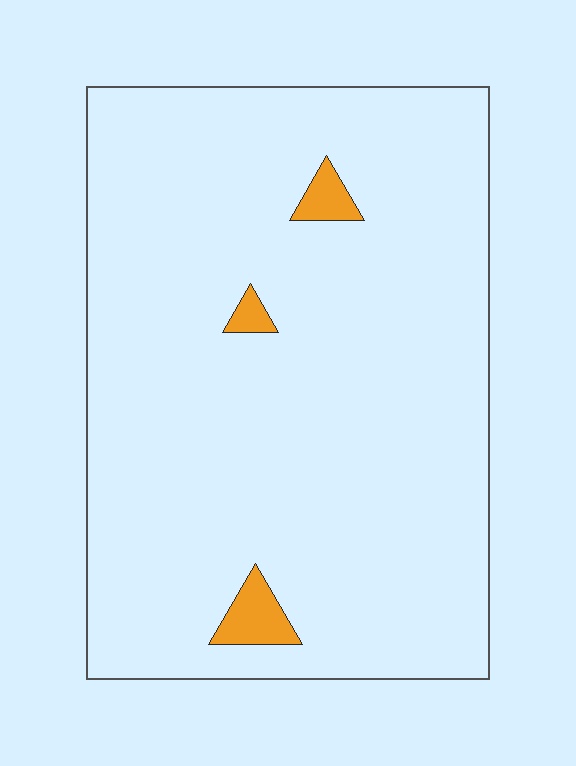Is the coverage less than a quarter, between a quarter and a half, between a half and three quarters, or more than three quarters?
Less than a quarter.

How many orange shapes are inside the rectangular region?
3.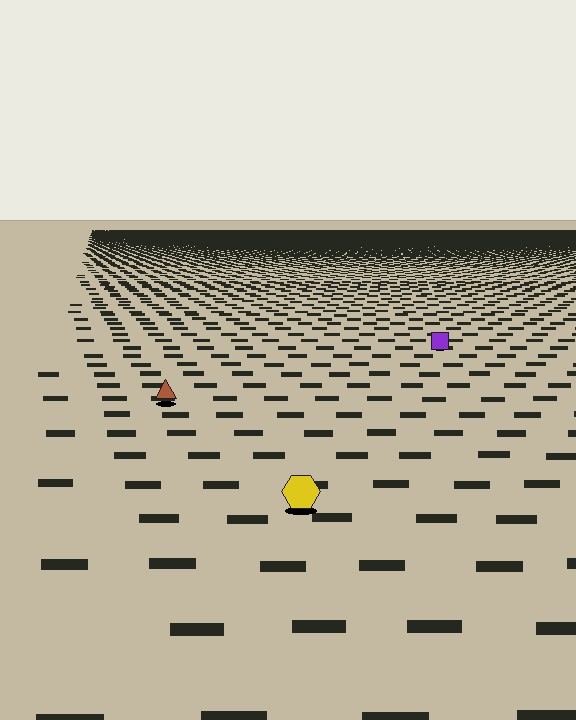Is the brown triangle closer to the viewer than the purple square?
Yes. The brown triangle is closer — you can tell from the texture gradient: the ground texture is coarser near it.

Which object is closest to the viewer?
The yellow hexagon is closest. The texture marks near it are larger and more spread out.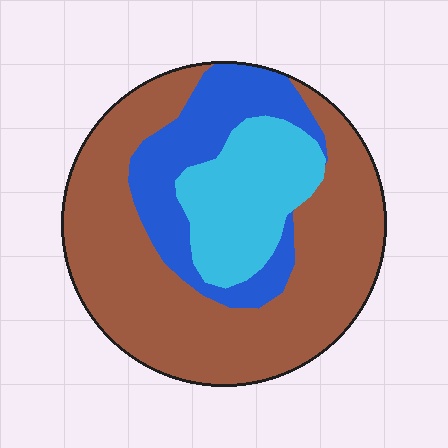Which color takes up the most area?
Brown, at roughly 60%.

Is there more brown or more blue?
Brown.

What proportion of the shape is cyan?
Cyan takes up about one fifth (1/5) of the shape.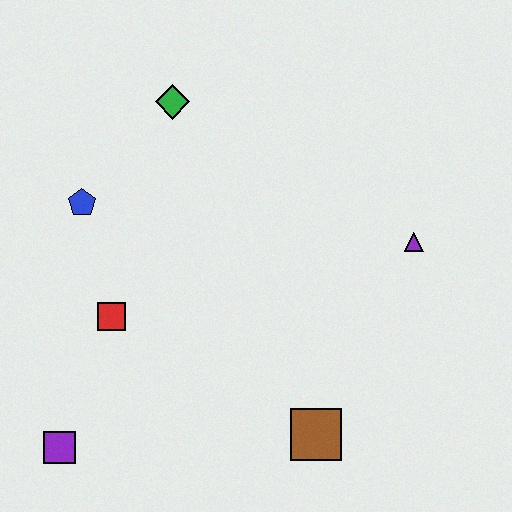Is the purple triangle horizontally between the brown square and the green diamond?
No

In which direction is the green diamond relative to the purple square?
The green diamond is above the purple square.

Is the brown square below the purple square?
No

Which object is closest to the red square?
The blue pentagon is closest to the red square.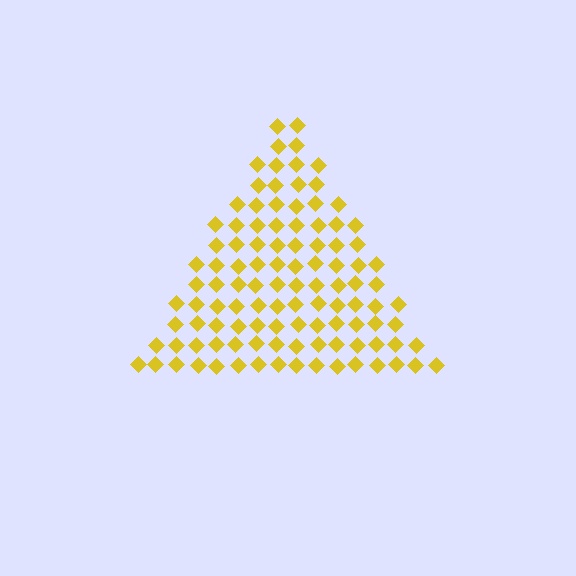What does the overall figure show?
The overall figure shows a triangle.